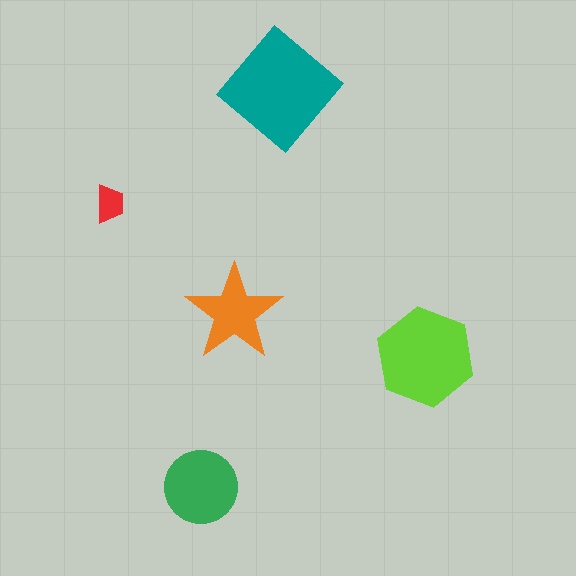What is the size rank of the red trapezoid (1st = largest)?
5th.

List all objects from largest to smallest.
The teal diamond, the lime hexagon, the green circle, the orange star, the red trapezoid.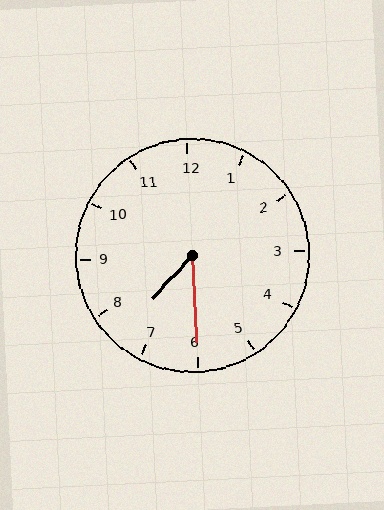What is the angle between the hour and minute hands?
Approximately 45 degrees.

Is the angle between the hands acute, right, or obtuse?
It is acute.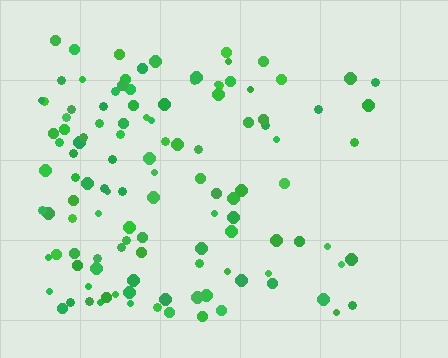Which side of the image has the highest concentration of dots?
The left.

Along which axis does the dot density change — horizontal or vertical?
Horizontal.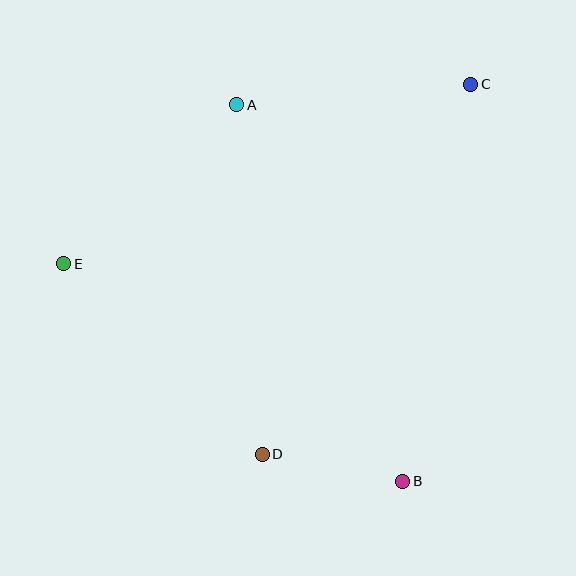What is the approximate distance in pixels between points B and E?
The distance between B and E is approximately 403 pixels.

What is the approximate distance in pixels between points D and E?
The distance between D and E is approximately 275 pixels.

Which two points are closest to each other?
Points B and D are closest to each other.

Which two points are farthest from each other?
Points C and E are farthest from each other.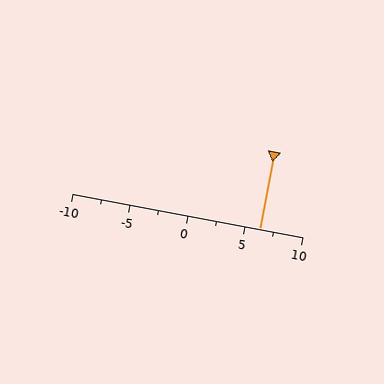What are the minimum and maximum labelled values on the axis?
The axis runs from -10 to 10.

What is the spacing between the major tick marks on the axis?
The major ticks are spaced 5 apart.